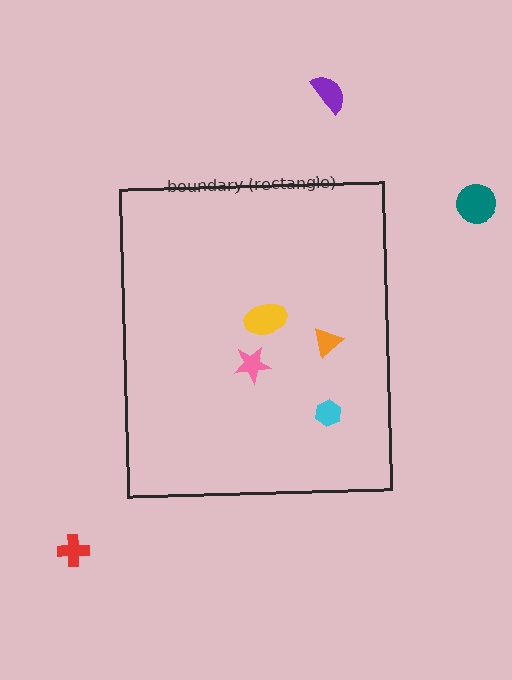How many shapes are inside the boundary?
4 inside, 3 outside.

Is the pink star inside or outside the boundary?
Inside.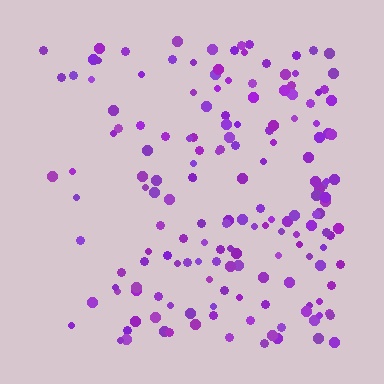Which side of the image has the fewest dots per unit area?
The left.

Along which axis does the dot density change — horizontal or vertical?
Horizontal.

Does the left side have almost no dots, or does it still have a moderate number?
Still a moderate number, just noticeably fewer than the right.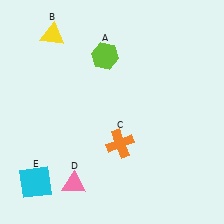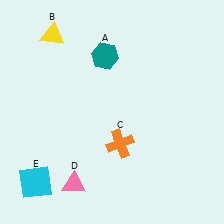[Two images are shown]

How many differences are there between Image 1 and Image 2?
There is 1 difference between the two images.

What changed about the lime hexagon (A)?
In Image 1, A is lime. In Image 2, it changed to teal.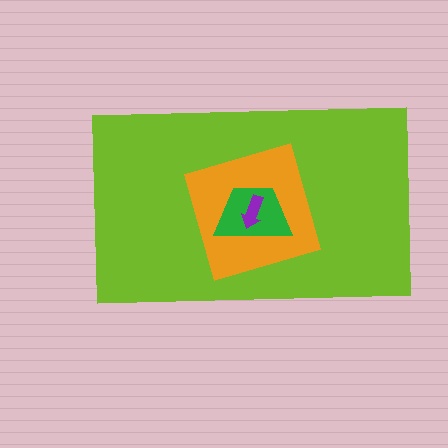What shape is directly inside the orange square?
The green trapezoid.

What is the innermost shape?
The purple arrow.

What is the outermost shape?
The lime rectangle.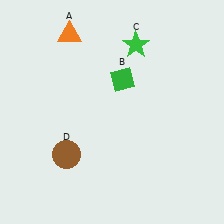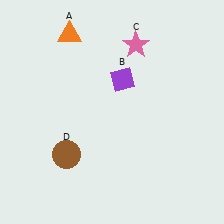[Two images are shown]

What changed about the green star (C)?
In Image 1, C is green. In Image 2, it changed to pink.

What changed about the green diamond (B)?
In Image 1, B is green. In Image 2, it changed to purple.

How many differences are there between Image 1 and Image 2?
There are 2 differences between the two images.